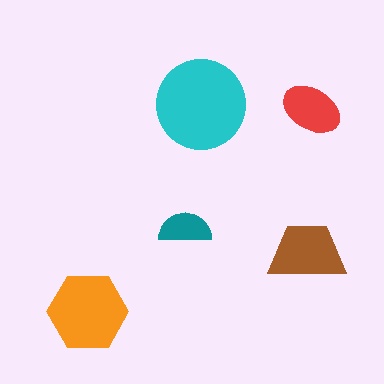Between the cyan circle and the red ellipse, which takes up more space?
The cyan circle.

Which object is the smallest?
The teal semicircle.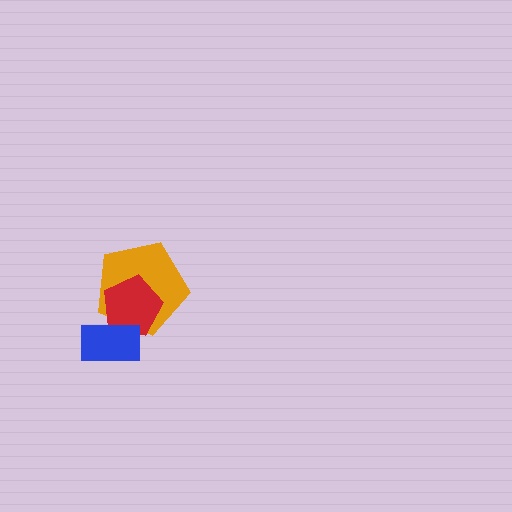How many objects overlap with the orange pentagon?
2 objects overlap with the orange pentagon.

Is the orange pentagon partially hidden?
Yes, it is partially covered by another shape.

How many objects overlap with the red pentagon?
2 objects overlap with the red pentagon.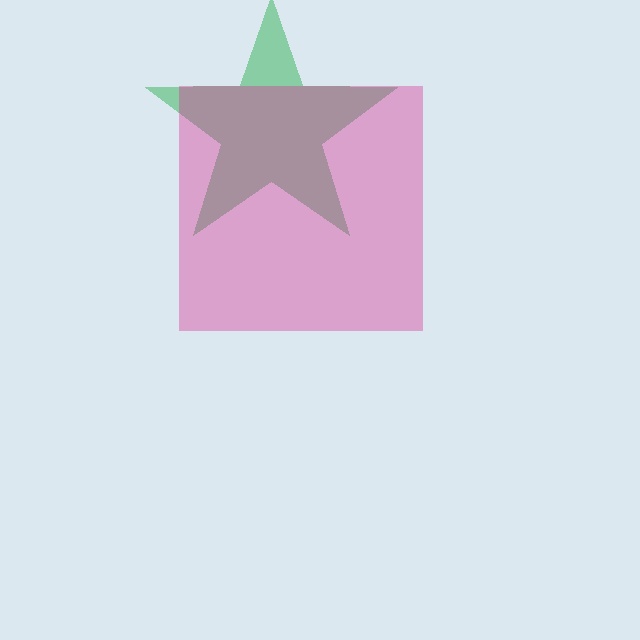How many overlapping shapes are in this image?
There are 2 overlapping shapes in the image.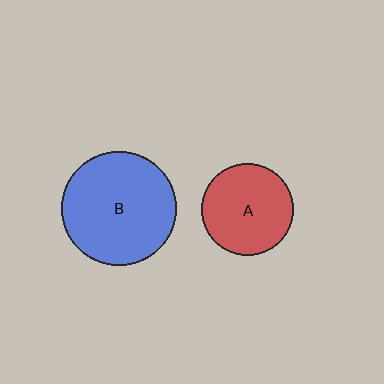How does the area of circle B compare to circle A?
Approximately 1.6 times.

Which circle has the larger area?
Circle B (blue).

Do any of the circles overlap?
No, none of the circles overlap.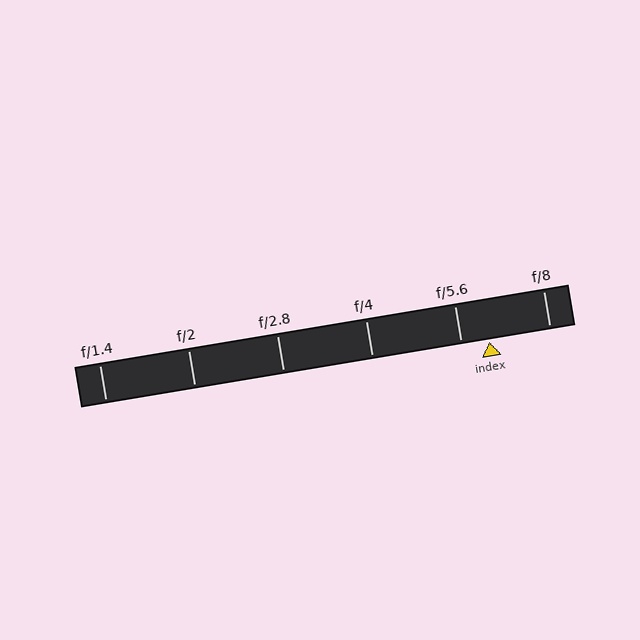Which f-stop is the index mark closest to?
The index mark is closest to f/5.6.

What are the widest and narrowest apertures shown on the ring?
The widest aperture shown is f/1.4 and the narrowest is f/8.